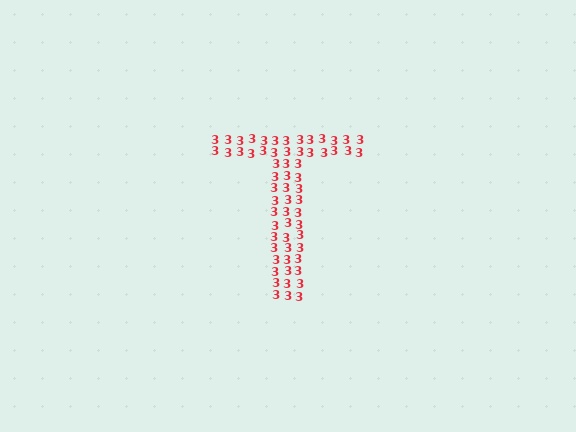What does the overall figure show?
The overall figure shows the letter T.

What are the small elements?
The small elements are digit 3's.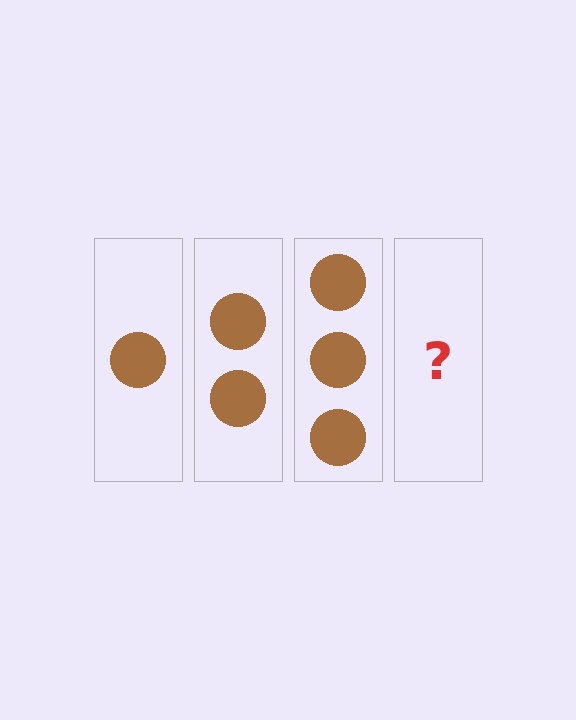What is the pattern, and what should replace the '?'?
The pattern is that each step adds one more circle. The '?' should be 4 circles.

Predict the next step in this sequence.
The next step is 4 circles.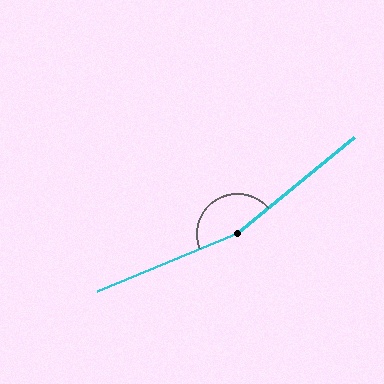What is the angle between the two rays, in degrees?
Approximately 163 degrees.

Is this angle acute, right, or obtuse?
It is obtuse.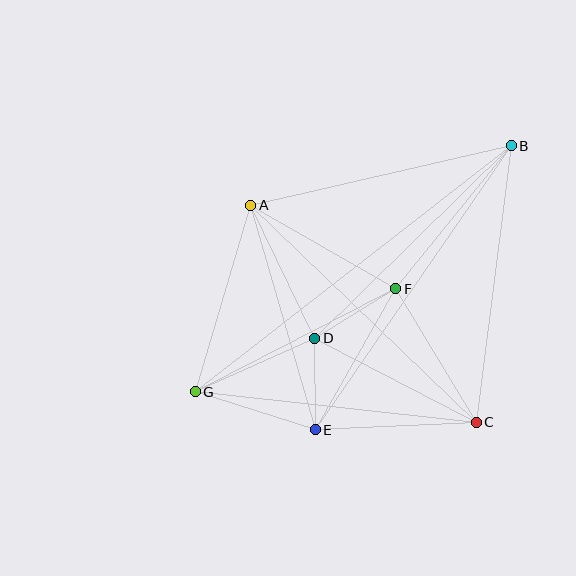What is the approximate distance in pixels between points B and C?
The distance between B and C is approximately 279 pixels.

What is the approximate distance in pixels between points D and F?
The distance between D and F is approximately 95 pixels.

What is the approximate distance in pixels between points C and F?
The distance between C and F is approximately 156 pixels.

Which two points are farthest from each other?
Points B and G are farthest from each other.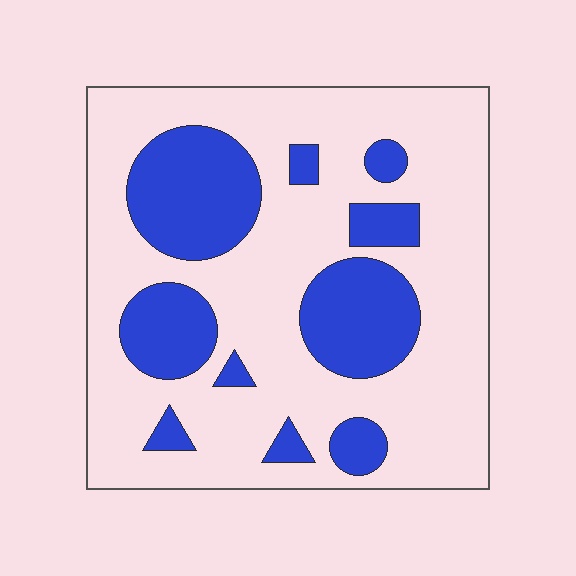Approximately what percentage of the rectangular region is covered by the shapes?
Approximately 30%.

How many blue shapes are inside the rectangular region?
10.